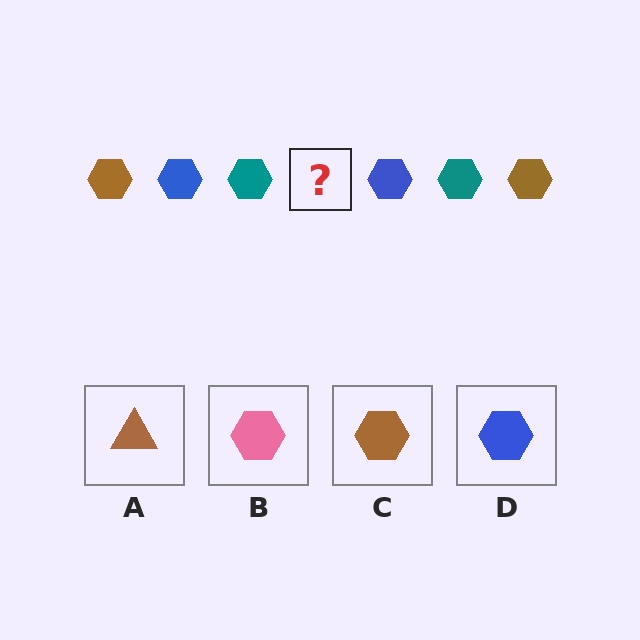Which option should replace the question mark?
Option C.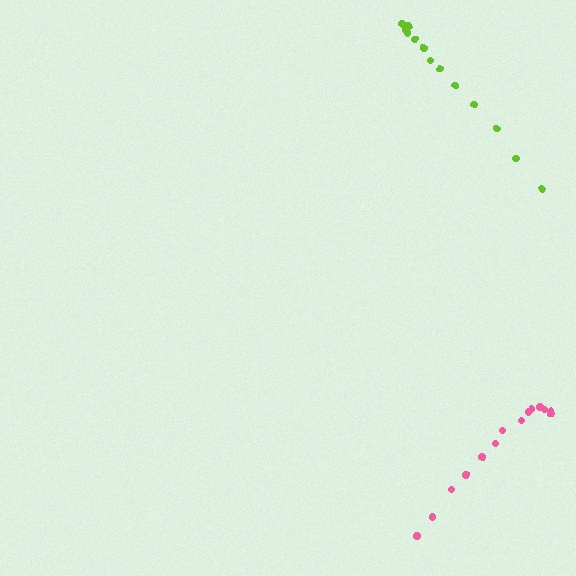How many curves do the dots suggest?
There are 2 distinct paths.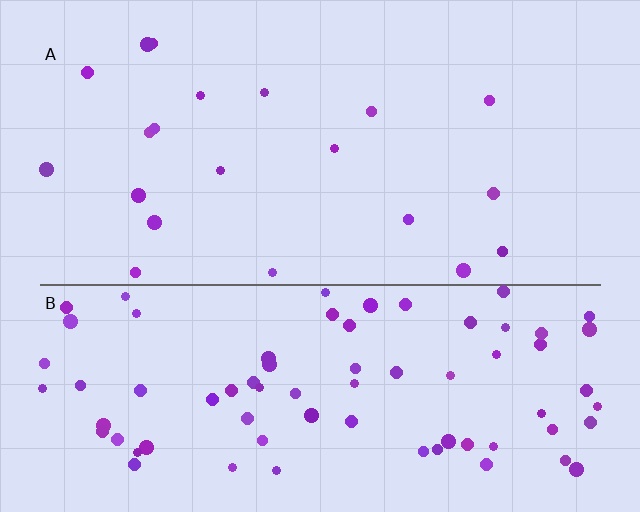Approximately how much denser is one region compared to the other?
Approximately 3.7× — region B over region A.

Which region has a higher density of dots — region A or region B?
B (the bottom).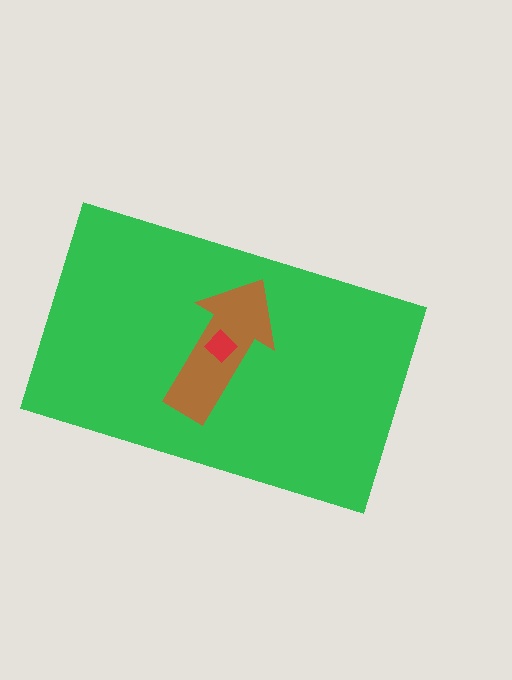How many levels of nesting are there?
3.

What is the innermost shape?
The red diamond.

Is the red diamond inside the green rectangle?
Yes.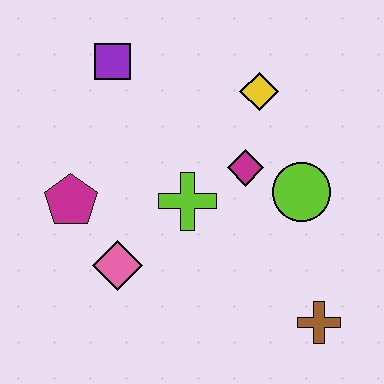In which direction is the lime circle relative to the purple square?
The lime circle is to the right of the purple square.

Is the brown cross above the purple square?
No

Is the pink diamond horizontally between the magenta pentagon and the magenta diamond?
Yes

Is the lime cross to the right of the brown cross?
No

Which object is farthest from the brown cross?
The purple square is farthest from the brown cross.